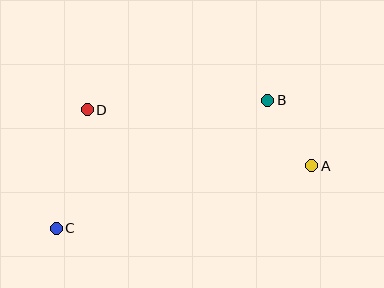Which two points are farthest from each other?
Points A and C are farthest from each other.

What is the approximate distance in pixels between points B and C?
The distance between B and C is approximately 247 pixels.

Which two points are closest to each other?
Points A and B are closest to each other.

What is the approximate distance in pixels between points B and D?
The distance between B and D is approximately 181 pixels.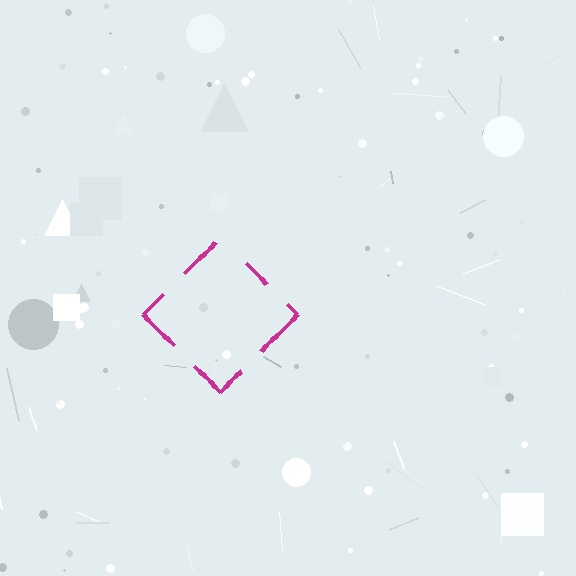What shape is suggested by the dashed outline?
The dashed outline suggests a diamond.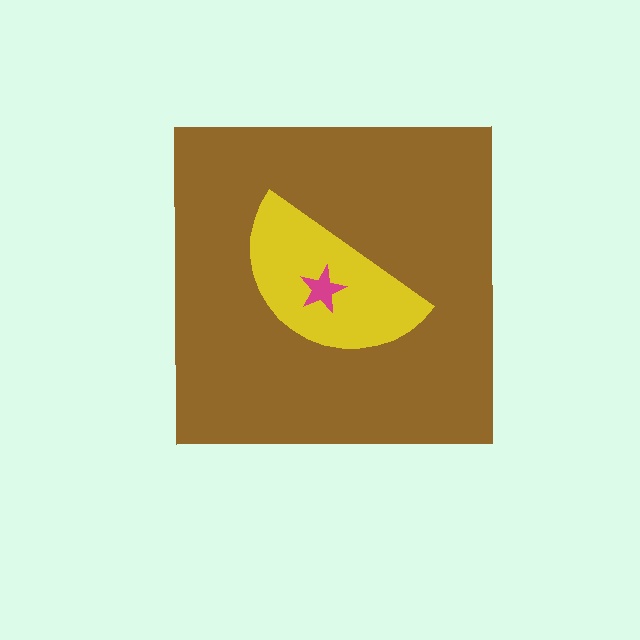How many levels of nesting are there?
3.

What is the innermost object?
The magenta star.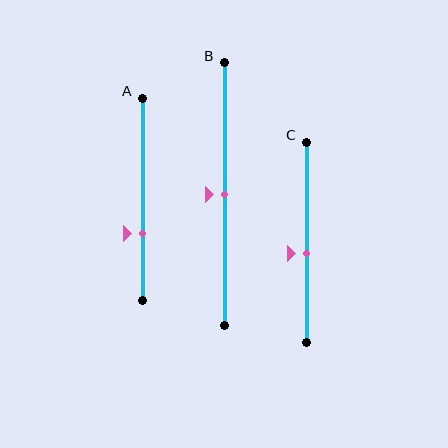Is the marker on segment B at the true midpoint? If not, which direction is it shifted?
Yes, the marker on segment B is at the true midpoint.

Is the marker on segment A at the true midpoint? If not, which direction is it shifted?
No, the marker on segment A is shifted downward by about 17% of the segment length.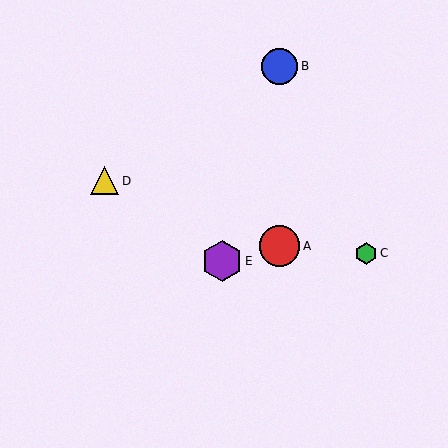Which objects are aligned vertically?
Objects A, B are aligned vertically.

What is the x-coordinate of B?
Object B is at x≈279.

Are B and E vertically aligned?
No, B is at x≈279 and E is at x≈222.